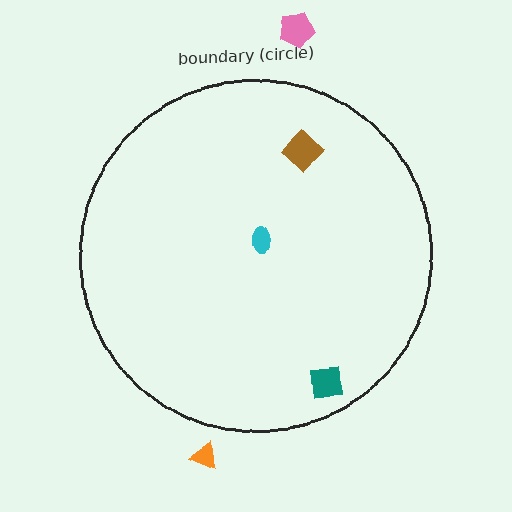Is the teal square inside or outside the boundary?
Inside.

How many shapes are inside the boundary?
3 inside, 2 outside.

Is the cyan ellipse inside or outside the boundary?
Inside.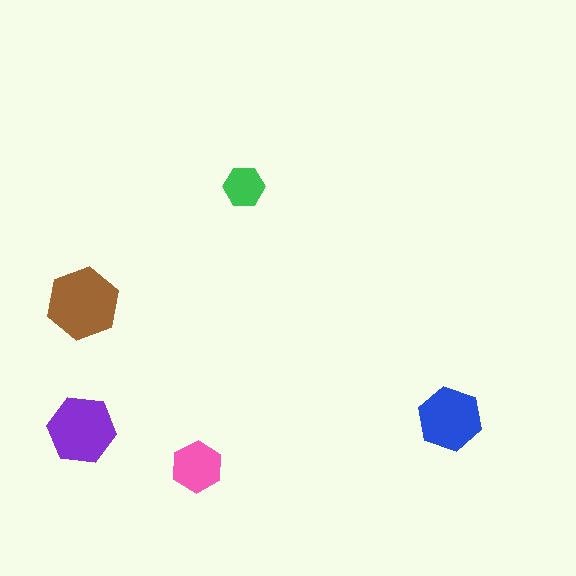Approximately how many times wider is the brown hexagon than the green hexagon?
About 2 times wider.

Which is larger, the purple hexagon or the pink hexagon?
The purple one.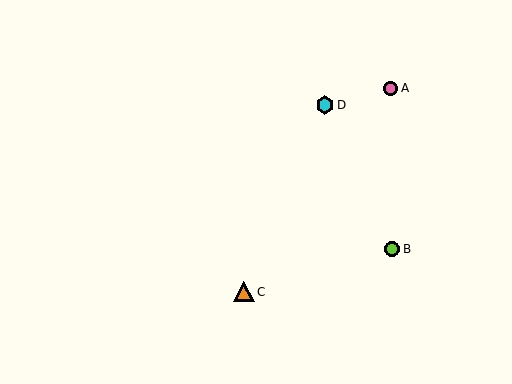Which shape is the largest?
The orange triangle (labeled C) is the largest.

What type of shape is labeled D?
Shape D is a cyan hexagon.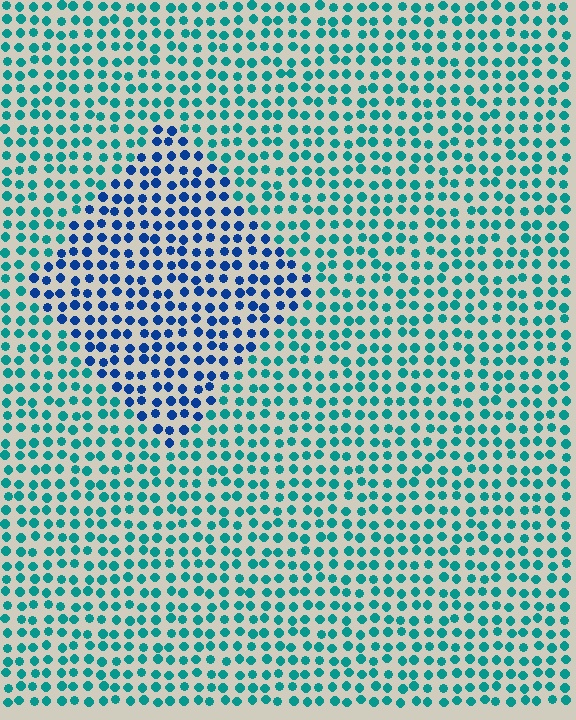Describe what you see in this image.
The image is filled with small teal elements in a uniform arrangement. A diamond-shaped region is visible where the elements are tinted to a slightly different hue, forming a subtle color boundary.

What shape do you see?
I see a diamond.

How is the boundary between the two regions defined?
The boundary is defined purely by a slight shift in hue (about 43 degrees). Spacing, size, and orientation are identical on both sides.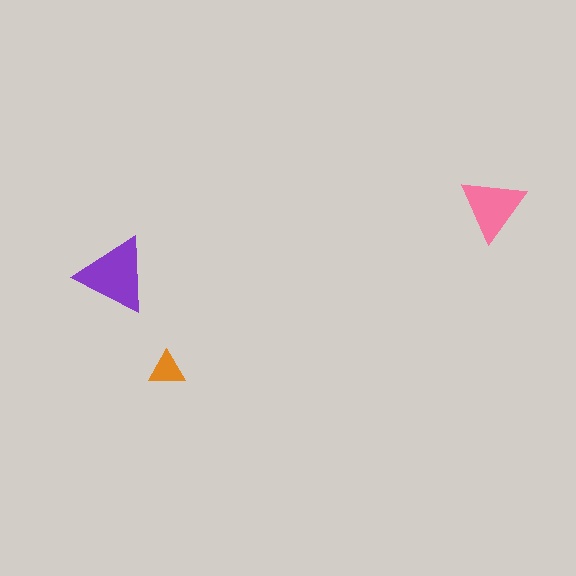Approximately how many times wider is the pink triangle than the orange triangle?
About 2 times wider.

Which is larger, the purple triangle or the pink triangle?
The purple one.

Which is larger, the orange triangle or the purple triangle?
The purple one.